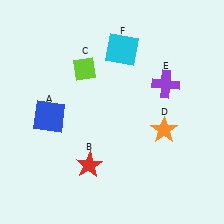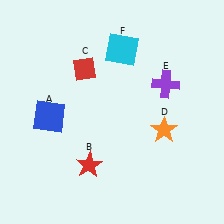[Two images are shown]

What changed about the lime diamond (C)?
In Image 1, C is lime. In Image 2, it changed to red.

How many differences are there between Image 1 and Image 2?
There is 1 difference between the two images.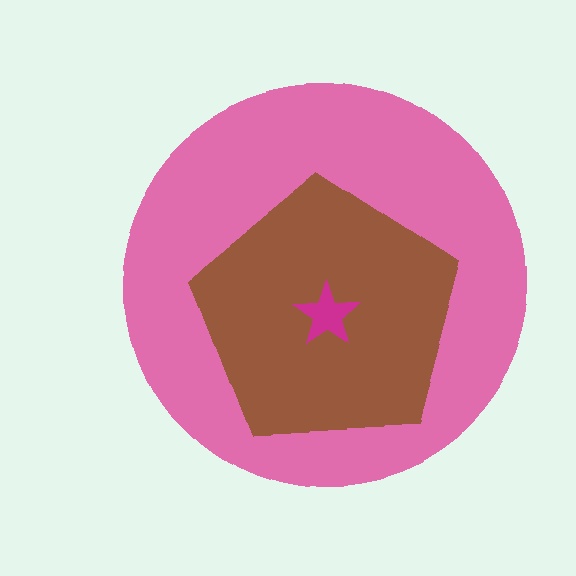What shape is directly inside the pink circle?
The brown pentagon.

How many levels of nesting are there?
3.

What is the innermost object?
The magenta star.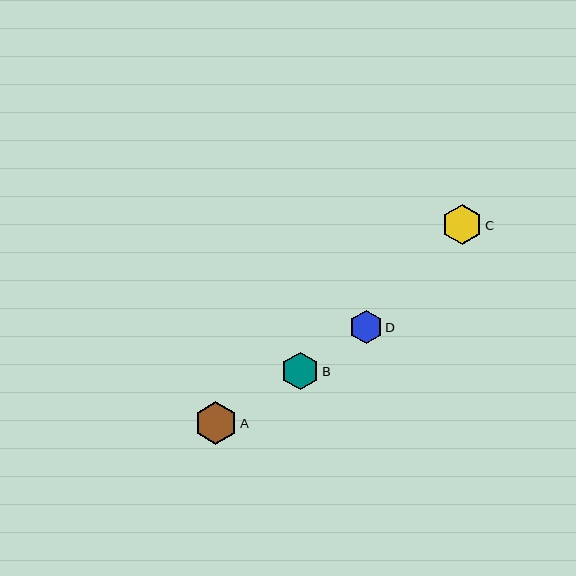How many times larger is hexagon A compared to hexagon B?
Hexagon A is approximately 1.1 times the size of hexagon B.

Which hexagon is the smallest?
Hexagon D is the smallest with a size of approximately 33 pixels.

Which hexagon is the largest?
Hexagon A is the largest with a size of approximately 43 pixels.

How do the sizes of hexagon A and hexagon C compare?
Hexagon A and hexagon C are approximately the same size.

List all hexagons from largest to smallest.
From largest to smallest: A, C, B, D.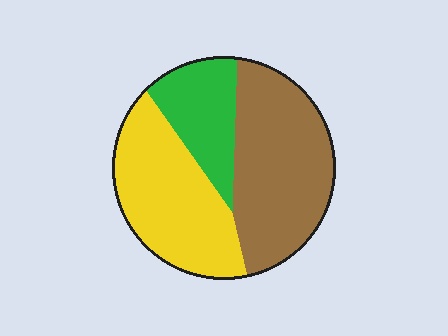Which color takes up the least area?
Green, at roughly 20%.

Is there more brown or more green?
Brown.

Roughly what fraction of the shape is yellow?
Yellow covers 37% of the shape.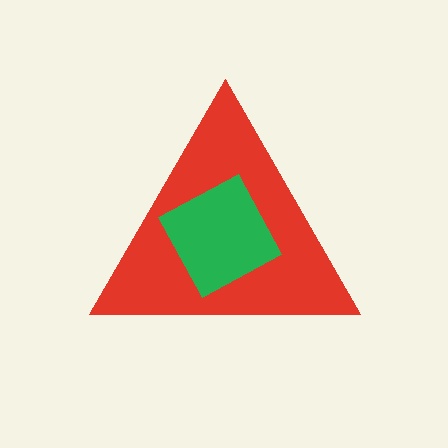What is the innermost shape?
The green diamond.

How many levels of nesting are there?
2.